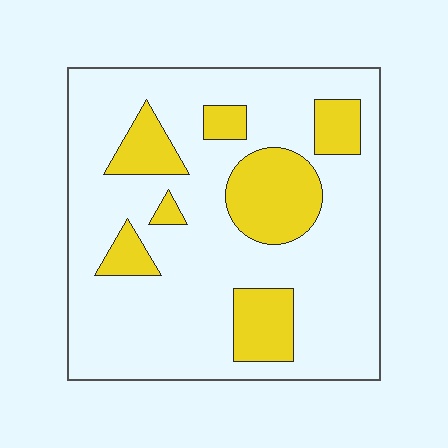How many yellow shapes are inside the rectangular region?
7.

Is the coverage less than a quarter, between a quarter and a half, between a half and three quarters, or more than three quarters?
Less than a quarter.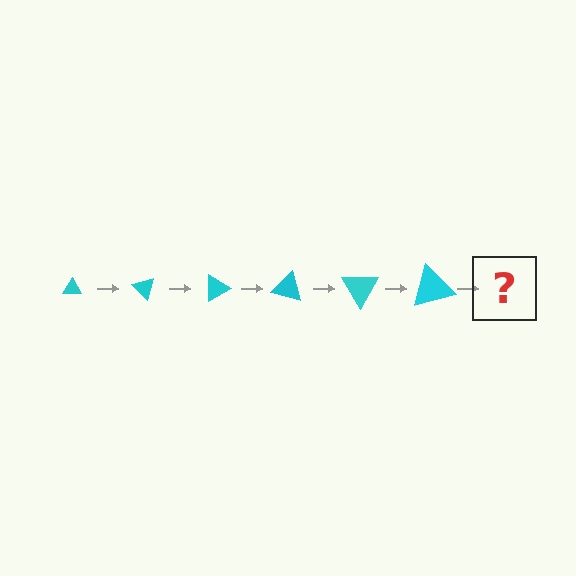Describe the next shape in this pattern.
It should be a triangle, larger than the previous one and rotated 270 degrees from the start.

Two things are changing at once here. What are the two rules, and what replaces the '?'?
The two rules are that the triangle grows larger each step and it rotates 45 degrees each step. The '?' should be a triangle, larger than the previous one and rotated 270 degrees from the start.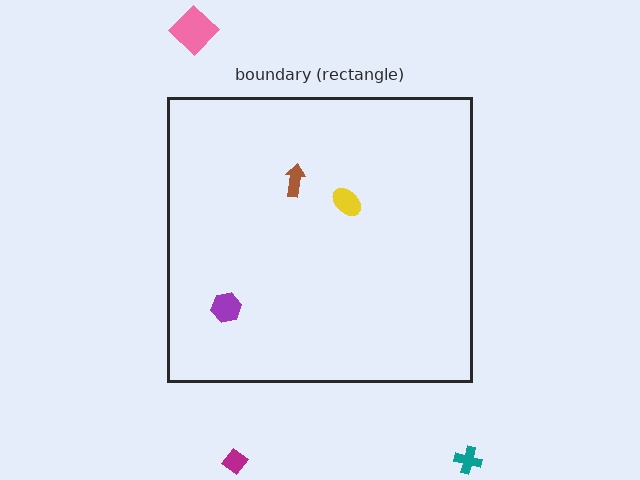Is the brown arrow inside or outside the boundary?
Inside.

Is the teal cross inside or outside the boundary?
Outside.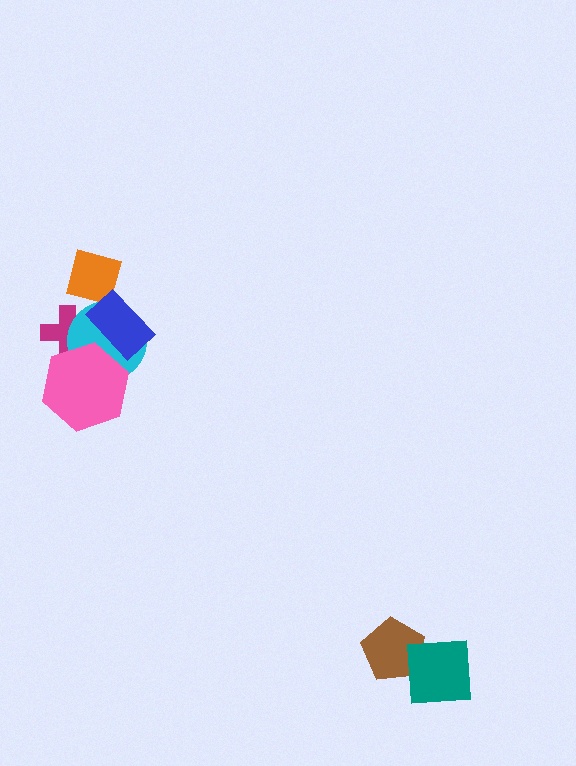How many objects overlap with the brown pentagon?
1 object overlaps with the brown pentagon.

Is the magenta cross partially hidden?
Yes, it is partially covered by another shape.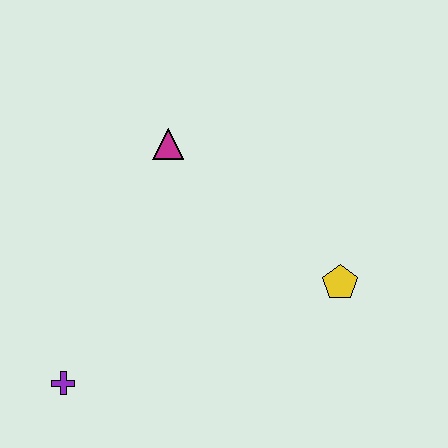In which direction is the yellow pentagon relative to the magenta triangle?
The yellow pentagon is to the right of the magenta triangle.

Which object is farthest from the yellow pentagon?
The purple cross is farthest from the yellow pentagon.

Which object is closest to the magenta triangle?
The yellow pentagon is closest to the magenta triangle.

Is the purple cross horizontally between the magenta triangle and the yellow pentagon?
No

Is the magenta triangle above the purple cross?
Yes